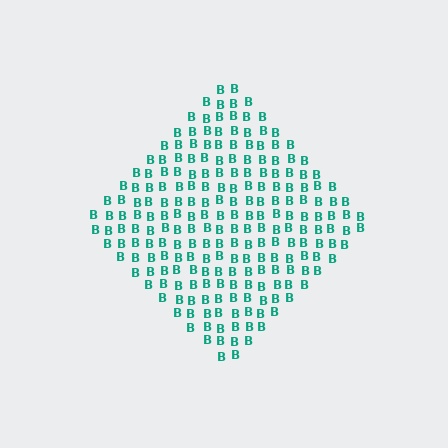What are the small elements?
The small elements are letter B's.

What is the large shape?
The large shape is a diamond.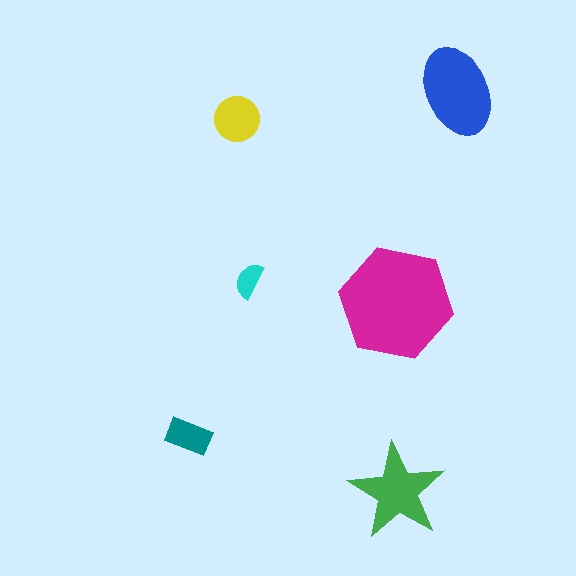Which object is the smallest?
The cyan semicircle.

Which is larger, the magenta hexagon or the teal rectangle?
The magenta hexagon.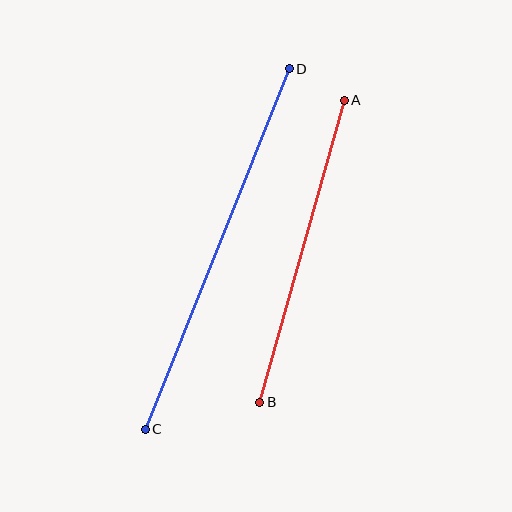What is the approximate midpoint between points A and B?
The midpoint is at approximately (302, 251) pixels.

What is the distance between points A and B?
The distance is approximately 313 pixels.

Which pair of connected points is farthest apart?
Points C and D are farthest apart.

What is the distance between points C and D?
The distance is approximately 388 pixels.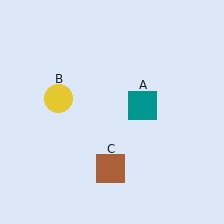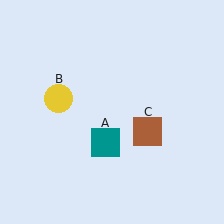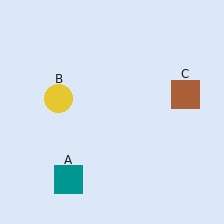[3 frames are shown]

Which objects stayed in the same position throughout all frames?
Yellow circle (object B) remained stationary.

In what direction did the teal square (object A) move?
The teal square (object A) moved down and to the left.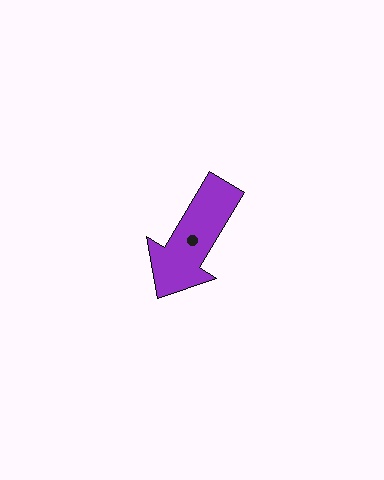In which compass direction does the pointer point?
Southwest.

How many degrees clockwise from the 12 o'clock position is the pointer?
Approximately 211 degrees.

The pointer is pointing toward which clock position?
Roughly 7 o'clock.